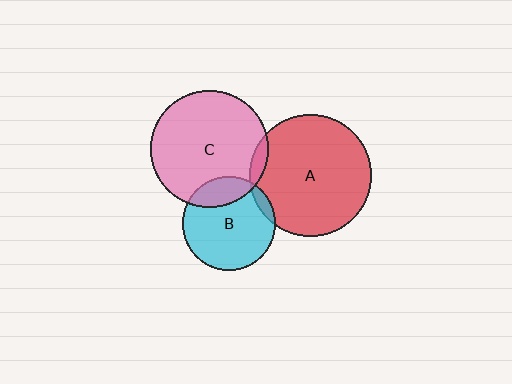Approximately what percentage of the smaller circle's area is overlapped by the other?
Approximately 20%.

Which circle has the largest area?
Circle A (red).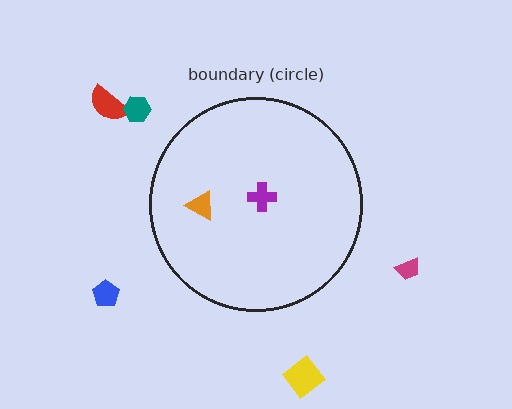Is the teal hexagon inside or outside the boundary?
Outside.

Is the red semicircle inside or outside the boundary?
Outside.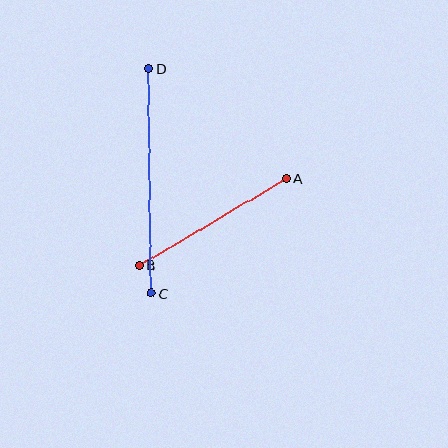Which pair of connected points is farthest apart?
Points C and D are farthest apart.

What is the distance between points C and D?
The distance is approximately 225 pixels.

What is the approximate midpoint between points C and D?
The midpoint is at approximately (150, 181) pixels.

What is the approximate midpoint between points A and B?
The midpoint is at approximately (213, 222) pixels.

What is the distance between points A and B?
The distance is approximately 171 pixels.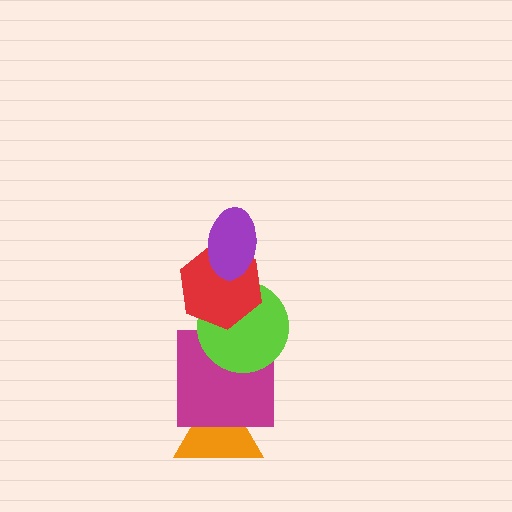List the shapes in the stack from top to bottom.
From top to bottom: the purple ellipse, the red hexagon, the lime circle, the magenta square, the orange triangle.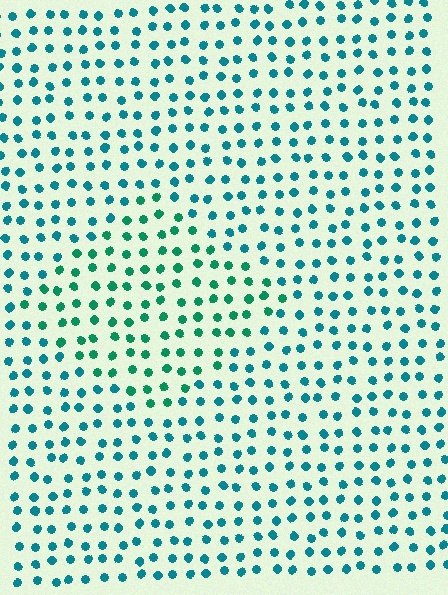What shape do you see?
I see a diamond.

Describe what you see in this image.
The image is filled with small teal elements in a uniform arrangement. A diamond-shaped region is visible where the elements are tinted to a slightly different hue, forming a subtle color boundary.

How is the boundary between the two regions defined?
The boundary is defined purely by a slight shift in hue (about 29 degrees). Spacing, size, and orientation are identical on both sides.